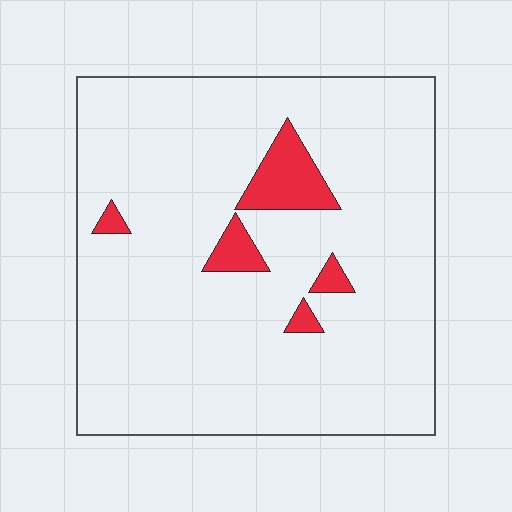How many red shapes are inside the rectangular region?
5.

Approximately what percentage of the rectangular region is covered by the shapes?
Approximately 5%.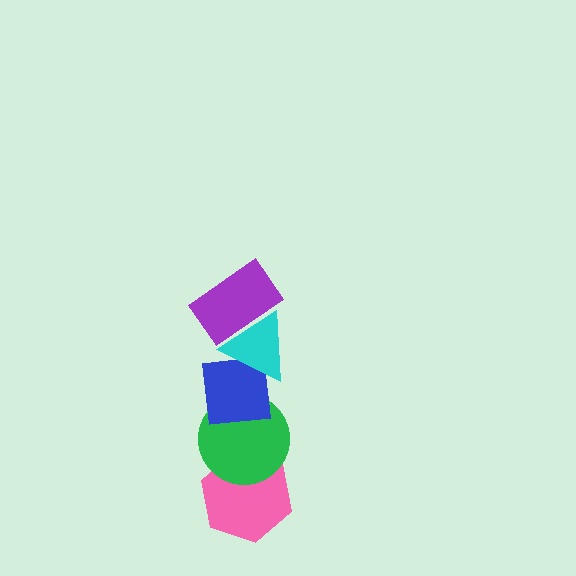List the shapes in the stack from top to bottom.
From top to bottom: the purple rectangle, the cyan triangle, the blue square, the green circle, the pink hexagon.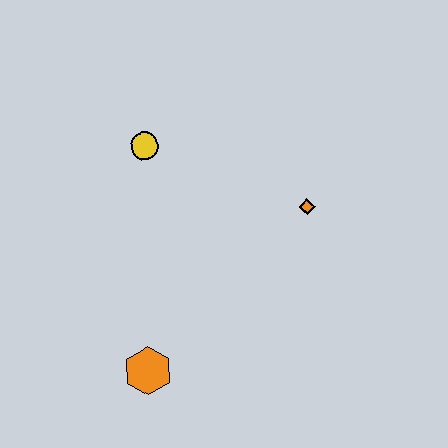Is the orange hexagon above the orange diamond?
No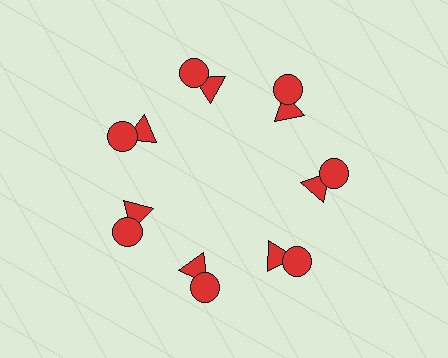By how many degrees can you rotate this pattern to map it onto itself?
The pattern maps onto itself every 51 degrees of rotation.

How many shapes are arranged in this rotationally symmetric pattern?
There are 14 shapes, arranged in 7 groups of 2.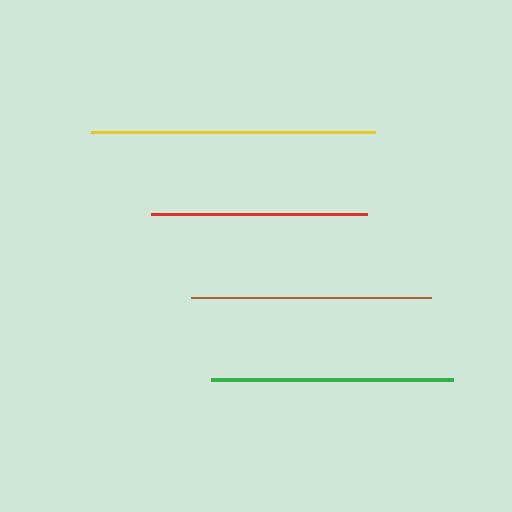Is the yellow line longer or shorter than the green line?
The yellow line is longer than the green line.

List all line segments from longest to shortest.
From longest to shortest: yellow, green, brown, red.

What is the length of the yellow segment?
The yellow segment is approximately 284 pixels long.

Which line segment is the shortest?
The red line is the shortest at approximately 216 pixels.